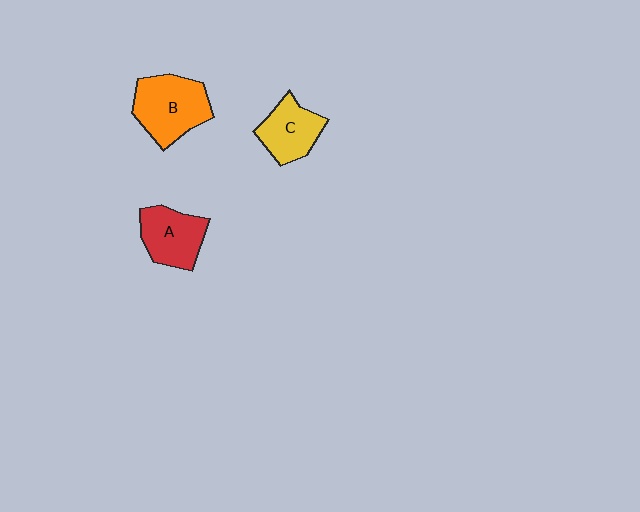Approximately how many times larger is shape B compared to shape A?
Approximately 1.3 times.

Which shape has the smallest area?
Shape C (yellow).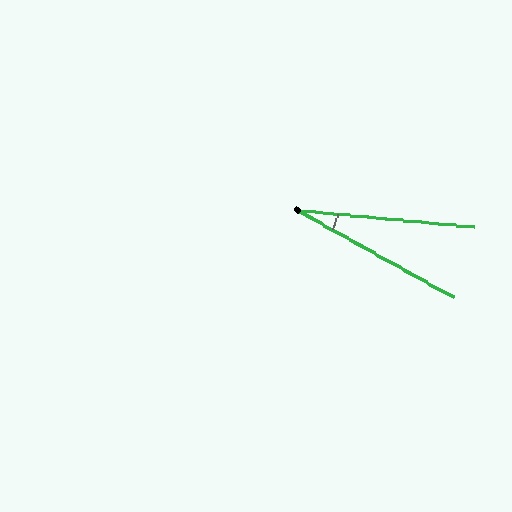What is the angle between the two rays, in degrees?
Approximately 24 degrees.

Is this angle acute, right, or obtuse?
It is acute.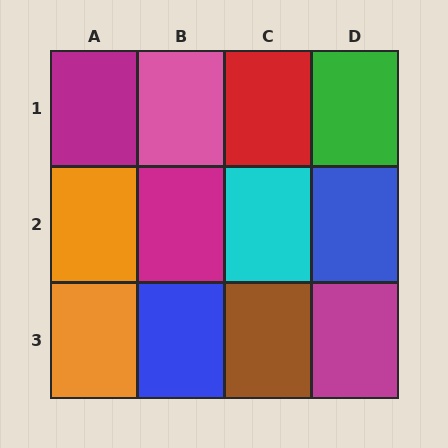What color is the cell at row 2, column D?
Blue.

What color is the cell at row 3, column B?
Blue.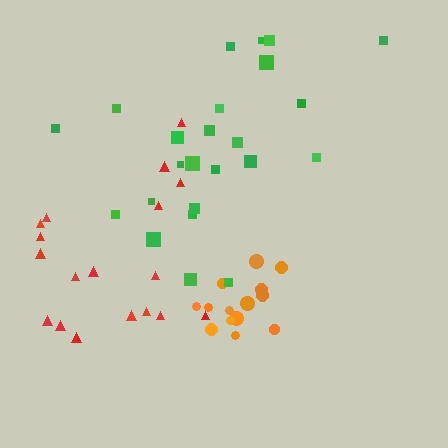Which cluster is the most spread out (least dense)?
Red.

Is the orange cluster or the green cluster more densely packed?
Orange.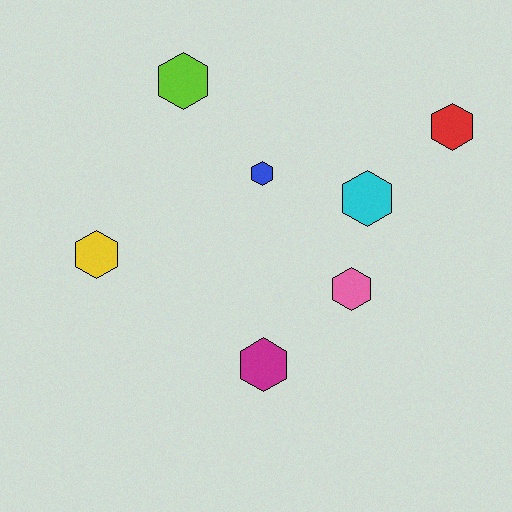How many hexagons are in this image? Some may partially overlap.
There are 7 hexagons.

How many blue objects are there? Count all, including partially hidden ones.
There is 1 blue object.